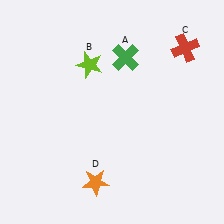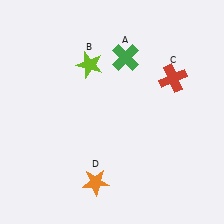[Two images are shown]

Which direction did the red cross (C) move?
The red cross (C) moved down.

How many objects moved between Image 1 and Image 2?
1 object moved between the two images.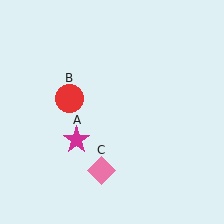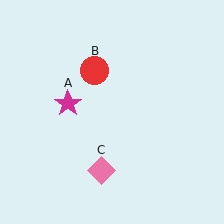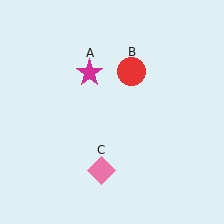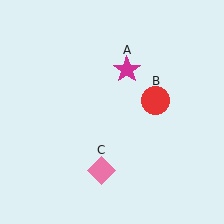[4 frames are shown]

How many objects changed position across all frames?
2 objects changed position: magenta star (object A), red circle (object B).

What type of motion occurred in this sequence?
The magenta star (object A), red circle (object B) rotated clockwise around the center of the scene.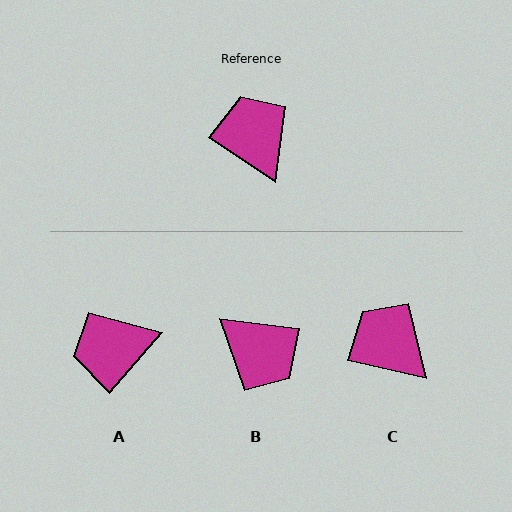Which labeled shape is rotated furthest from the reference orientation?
B, about 153 degrees away.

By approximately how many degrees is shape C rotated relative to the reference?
Approximately 21 degrees counter-clockwise.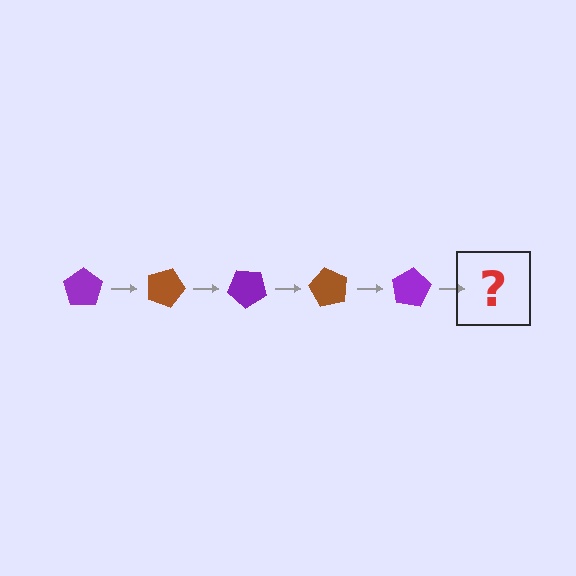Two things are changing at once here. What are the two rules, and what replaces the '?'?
The two rules are that it rotates 20 degrees each step and the color cycles through purple and brown. The '?' should be a brown pentagon, rotated 100 degrees from the start.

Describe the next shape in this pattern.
It should be a brown pentagon, rotated 100 degrees from the start.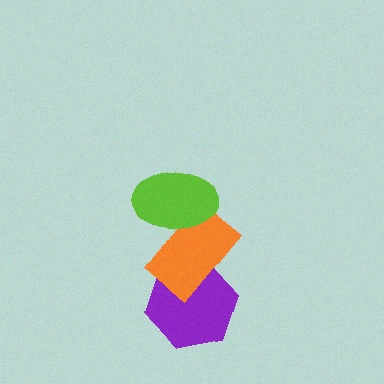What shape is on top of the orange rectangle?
The lime ellipse is on top of the orange rectangle.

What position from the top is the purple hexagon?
The purple hexagon is 3rd from the top.